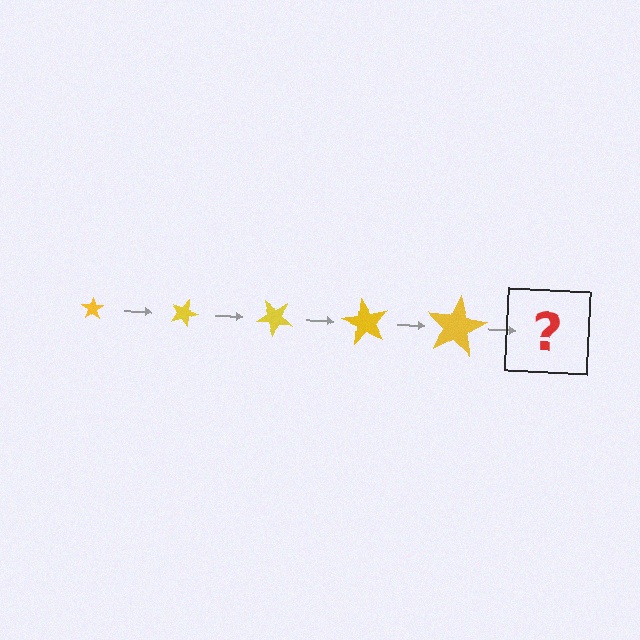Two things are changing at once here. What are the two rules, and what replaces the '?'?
The two rules are that the star grows larger each step and it rotates 20 degrees each step. The '?' should be a star, larger than the previous one and rotated 100 degrees from the start.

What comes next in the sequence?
The next element should be a star, larger than the previous one and rotated 100 degrees from the start.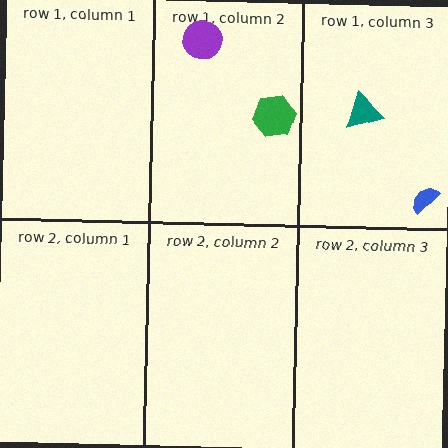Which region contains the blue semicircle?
The row 1, column 3 region.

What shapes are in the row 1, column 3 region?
The teal triangle, the blue semicircle.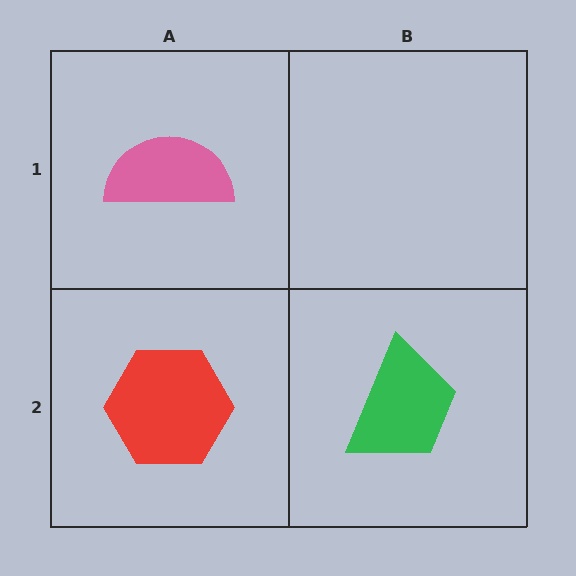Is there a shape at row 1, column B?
No, that cell is empty.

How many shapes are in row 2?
2 shapes.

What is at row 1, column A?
A pink semicircle.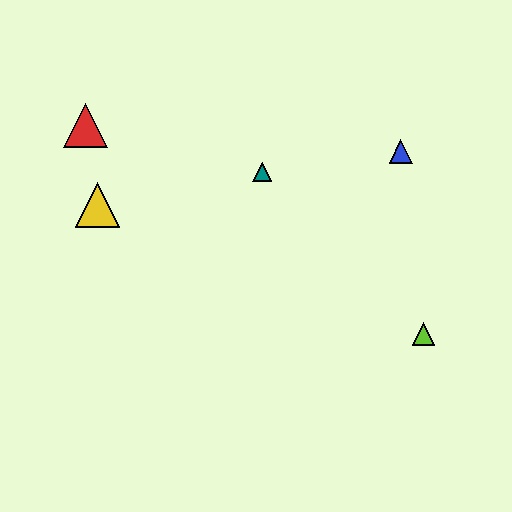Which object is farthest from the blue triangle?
The red triangle is farthest from the blue triangle.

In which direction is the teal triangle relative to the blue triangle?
The teal triangle is to the left of the blue triangle.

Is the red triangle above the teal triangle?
Yes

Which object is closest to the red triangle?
The yellow triangle is closest to the red triangle.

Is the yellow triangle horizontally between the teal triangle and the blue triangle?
No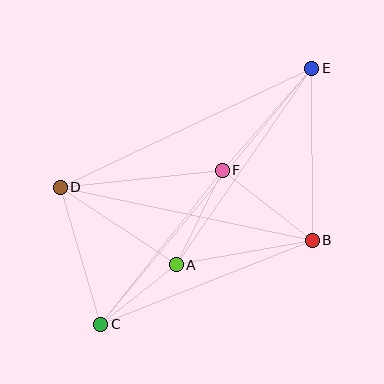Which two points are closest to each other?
Points A and C are closest to each other.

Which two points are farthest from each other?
Points C and E are farthest from each other.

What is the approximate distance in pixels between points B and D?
The distance between B and D is approximately 257 pixels.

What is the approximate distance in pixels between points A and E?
The distance between A and E is approximately 239 pixels.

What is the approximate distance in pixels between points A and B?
The distance between A and B is approximately 138 pixels.